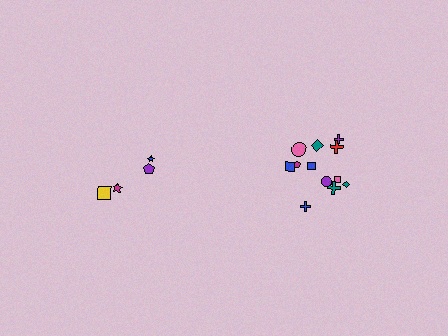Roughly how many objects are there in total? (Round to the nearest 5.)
Roughly 15 objects in total.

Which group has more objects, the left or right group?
The right group.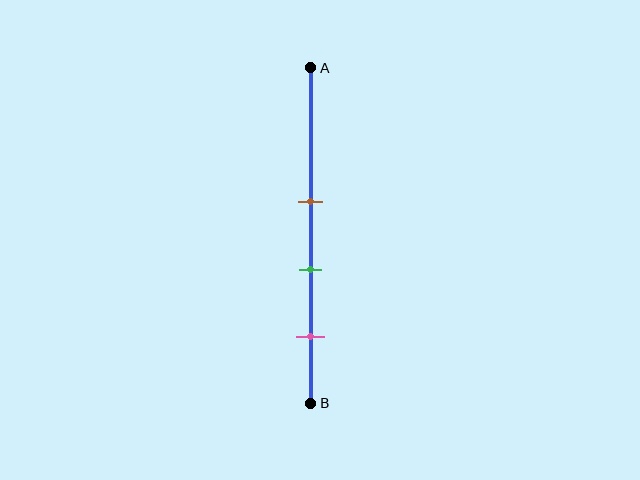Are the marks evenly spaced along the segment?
Yes, the marks are approximately evenly spaced.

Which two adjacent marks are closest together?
The brown and green marks are the closest adjacent pair.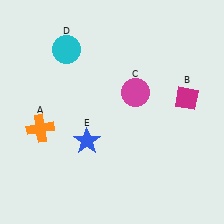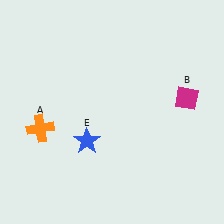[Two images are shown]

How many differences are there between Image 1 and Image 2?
There are 2 differences between the two images.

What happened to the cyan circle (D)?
The cyan circle (D) was removed in Image 2. It was in the top-left area of Image 1.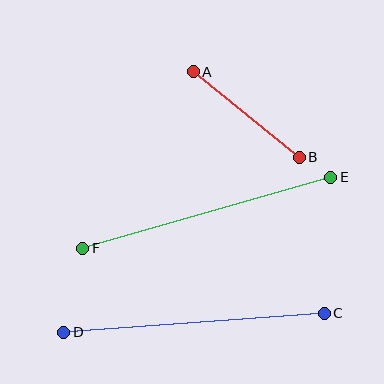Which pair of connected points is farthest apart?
Points C and D are farthest apart.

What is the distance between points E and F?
The distance is approximately 258 pixels.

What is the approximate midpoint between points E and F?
The midpoint is at approximately (207, 213) pixels.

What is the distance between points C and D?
The distance is approximately 261 pixels.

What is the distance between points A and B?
The distance is approximately 136 pixels.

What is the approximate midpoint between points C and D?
The midpoint is at approximately (194, 323) pixels.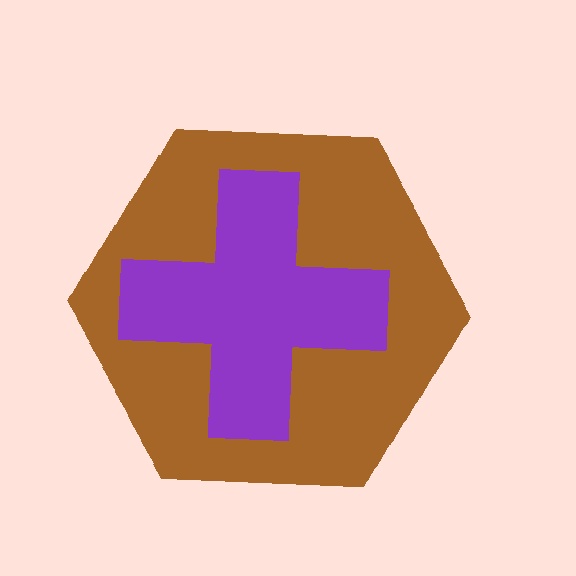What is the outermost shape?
The brown hexagon.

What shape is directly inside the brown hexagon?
The purple cross.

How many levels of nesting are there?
2.